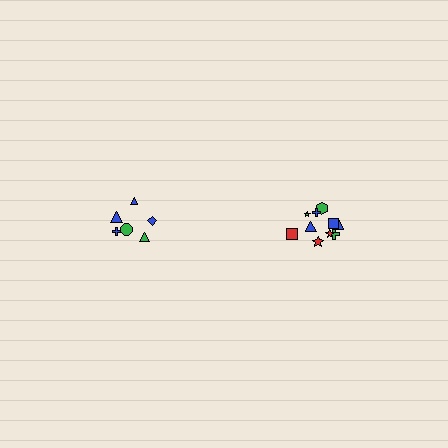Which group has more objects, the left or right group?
The right group.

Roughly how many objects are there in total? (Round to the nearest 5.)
Roughly 15 objects in total.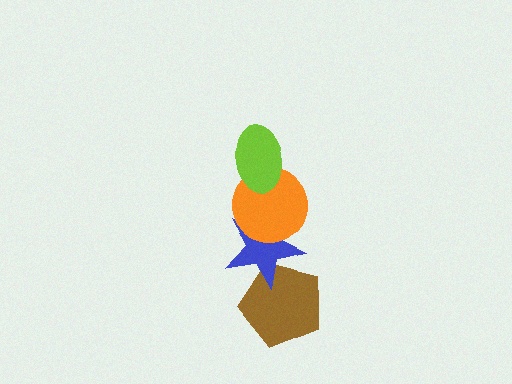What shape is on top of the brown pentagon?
The blue star is on top of the brown pentagon.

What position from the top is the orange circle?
The orange circle is 2nd from the top.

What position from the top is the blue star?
The blue star is 3rd from the top.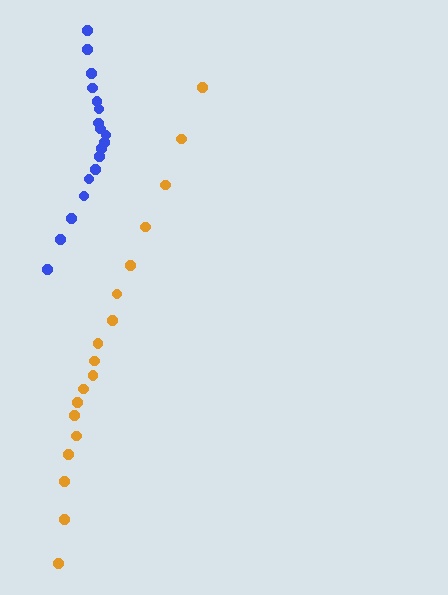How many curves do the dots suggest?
There are 2 distinct paths.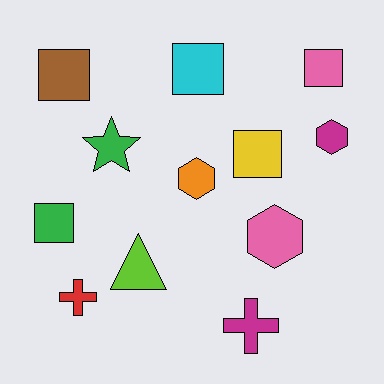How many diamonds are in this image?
There are no diamonds.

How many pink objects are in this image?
There are 2 pink objects.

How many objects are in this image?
There are 12 objects.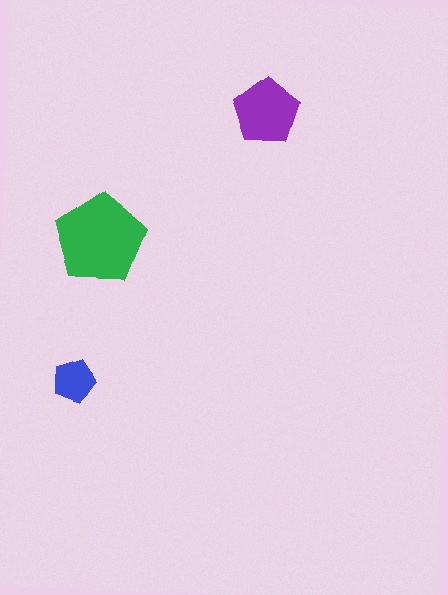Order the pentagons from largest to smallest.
the green one, the purple one, the blue one.